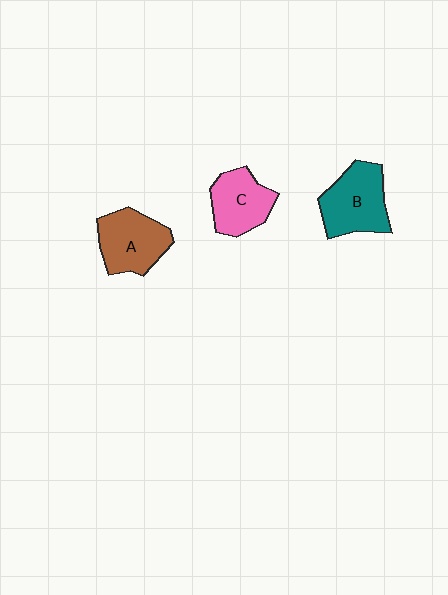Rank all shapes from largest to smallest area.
From largest to smallest: B (teal), A (brown), C (pink).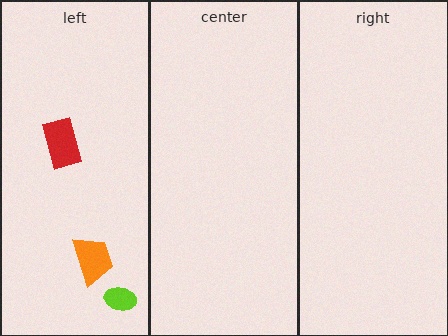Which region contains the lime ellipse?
The left region.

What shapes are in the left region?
The lime ellipse, the red rectangle, the orange trapezoid.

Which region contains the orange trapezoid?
The left region.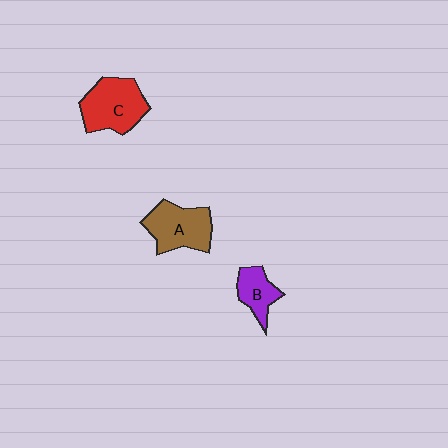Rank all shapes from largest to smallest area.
From largest to smallest: C (red), A (brown), B (purple).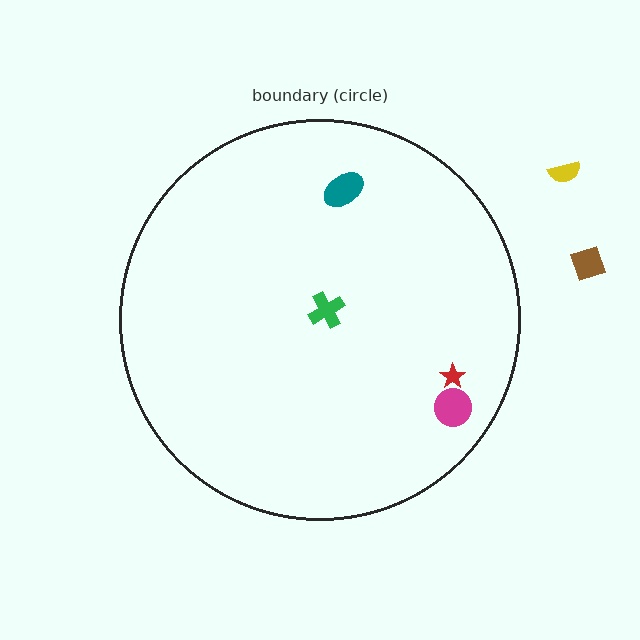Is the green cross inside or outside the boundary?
Inside.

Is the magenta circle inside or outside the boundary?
Inside.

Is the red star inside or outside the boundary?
Inside.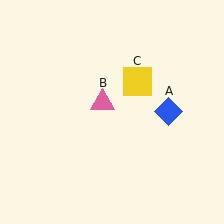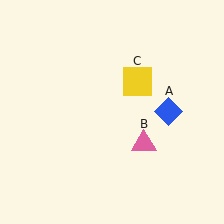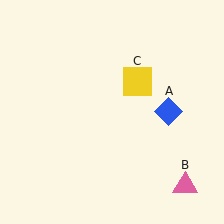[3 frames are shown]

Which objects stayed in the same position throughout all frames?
Blue diamond (object A) and yellow square (object C) remained stationary.